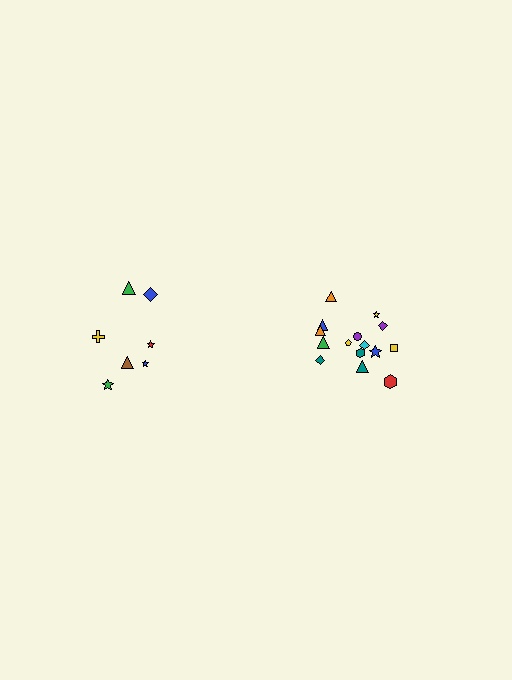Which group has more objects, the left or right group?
The right group.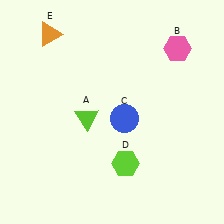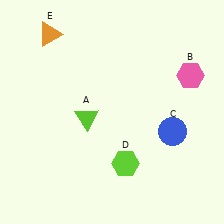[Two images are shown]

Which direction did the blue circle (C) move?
The blue circle (C) moved right.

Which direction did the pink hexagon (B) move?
The pink hexagon (B) moved down.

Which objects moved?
The objects that moved are: the pink hexagon (B), the blue circle (C).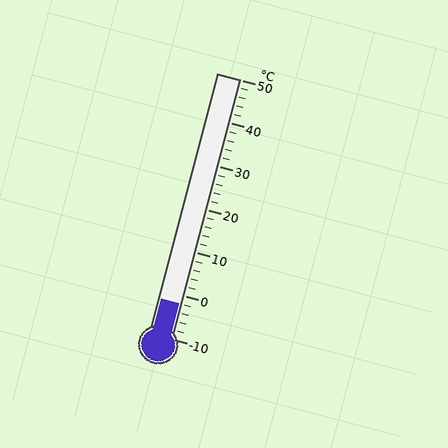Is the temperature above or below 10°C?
The temperature is below 10°C.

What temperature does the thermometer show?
The thermometer shows approximately -2°C.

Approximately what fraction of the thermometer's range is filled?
The thermometer is filled to approximately 15% of its range.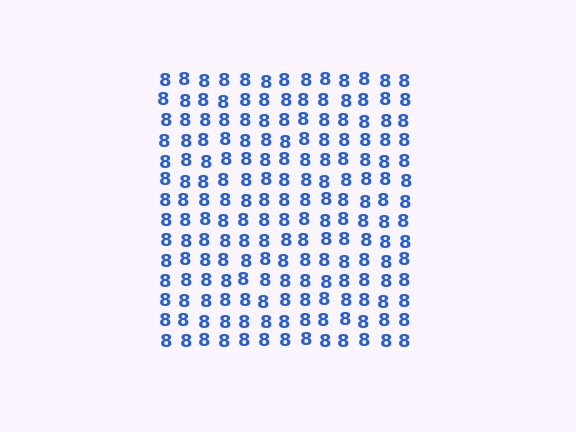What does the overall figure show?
The overall figure shows a square.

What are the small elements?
The small elements are digit 8's.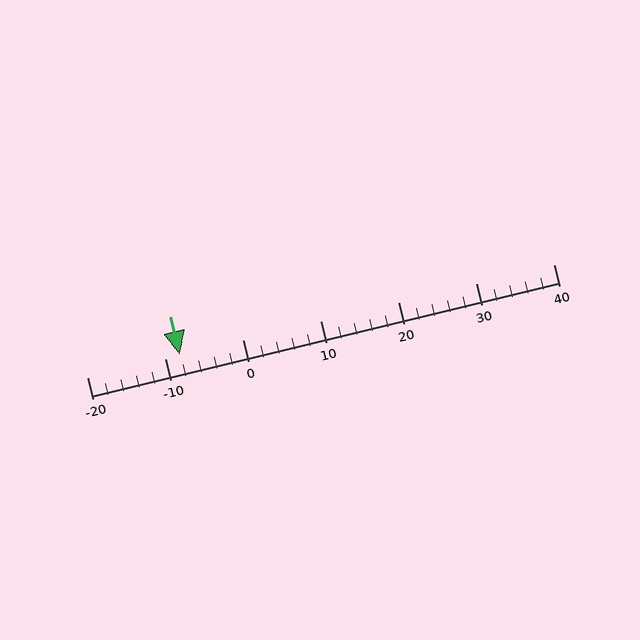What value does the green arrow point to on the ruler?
The green arrow points to approximately -8.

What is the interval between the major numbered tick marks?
The major tick marks are spaced 10 units apart.